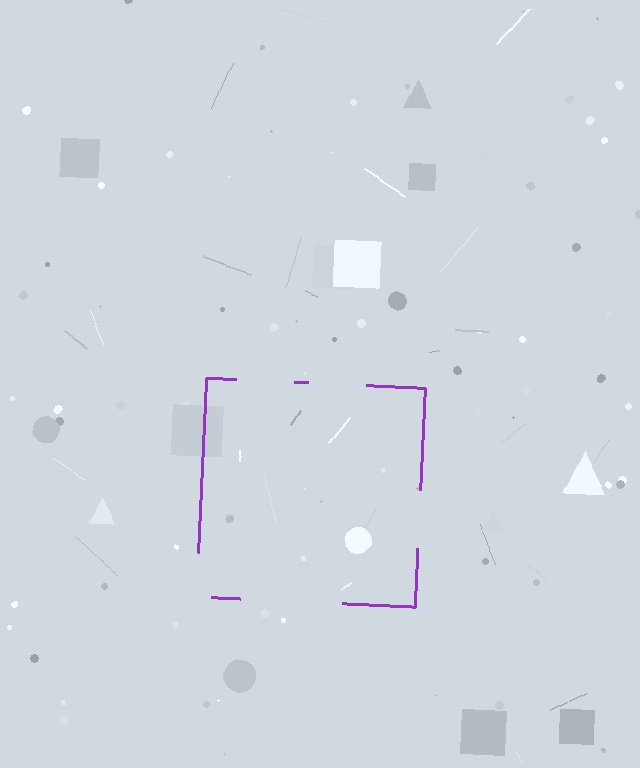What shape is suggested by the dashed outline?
The dashed outline suggests a square.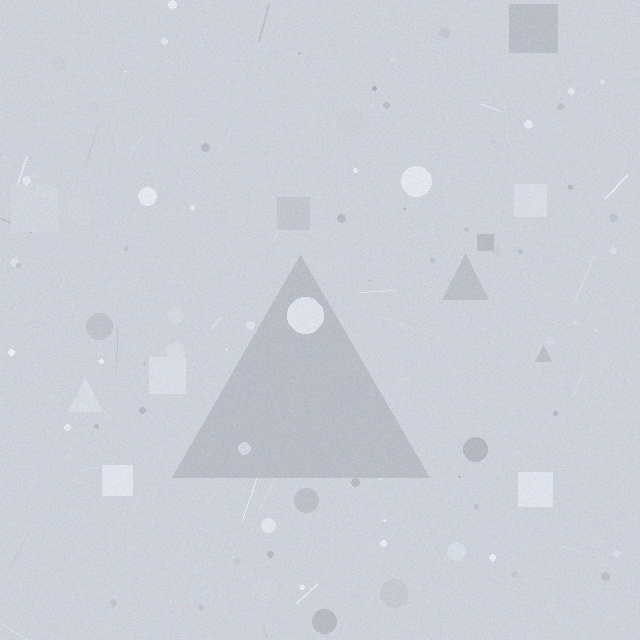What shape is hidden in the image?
A triangle is hidden in the image.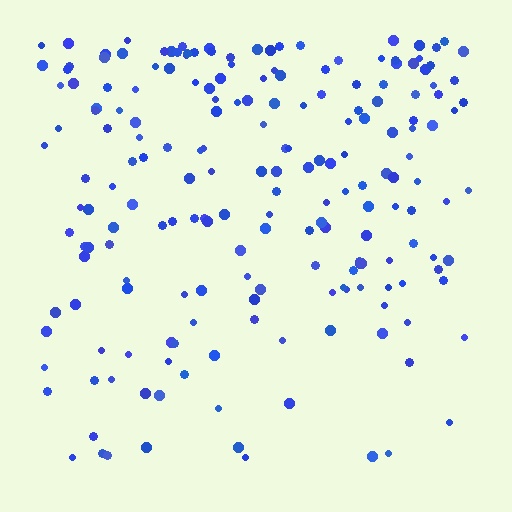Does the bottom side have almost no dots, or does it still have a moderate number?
Still a moderate number, just noticeably fewer than the top.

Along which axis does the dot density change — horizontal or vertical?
Vertical.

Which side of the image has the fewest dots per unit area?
The bottom.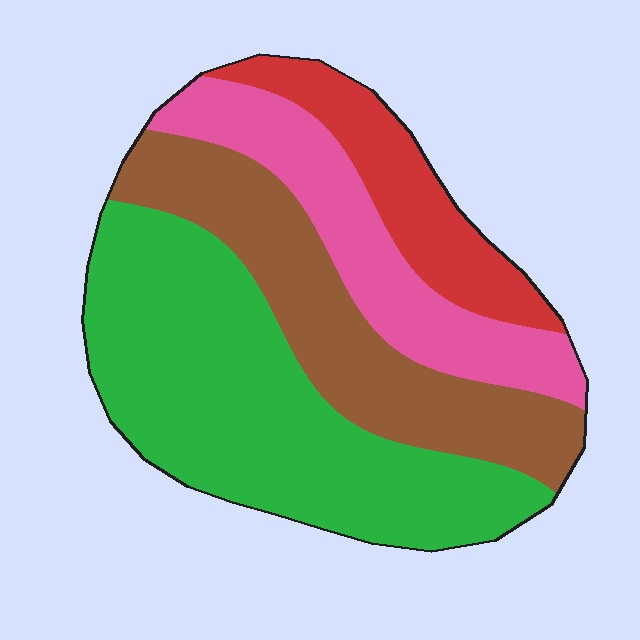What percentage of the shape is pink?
Pink takes up about one fifth (1/5) of the shape.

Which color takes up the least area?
Red, at roughly 15%.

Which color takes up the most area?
Green, at roughly 40%.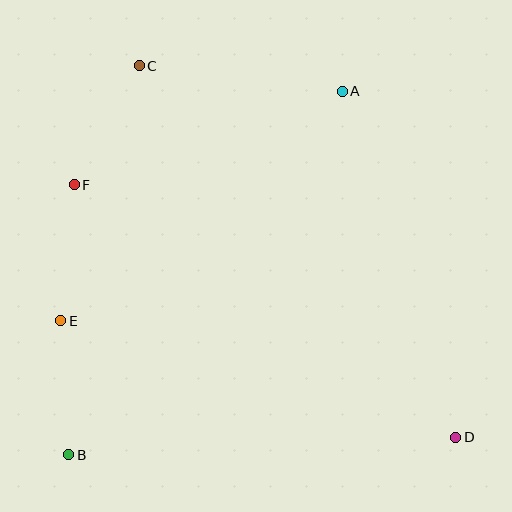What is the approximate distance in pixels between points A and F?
The distance between A and F is approximately 284 pixels.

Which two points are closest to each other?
Points B and E are closest to each other.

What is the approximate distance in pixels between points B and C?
The distance between B and C is approximately 395 pixels.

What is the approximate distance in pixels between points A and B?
The distance between A and B is approximately 455 pixels.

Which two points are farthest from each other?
Points C and D are farthest from each other.